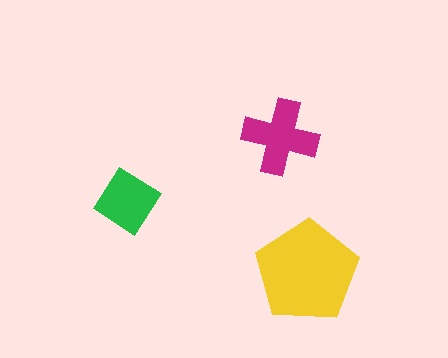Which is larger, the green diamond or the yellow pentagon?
The yellow pentagon.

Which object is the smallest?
The green diamond.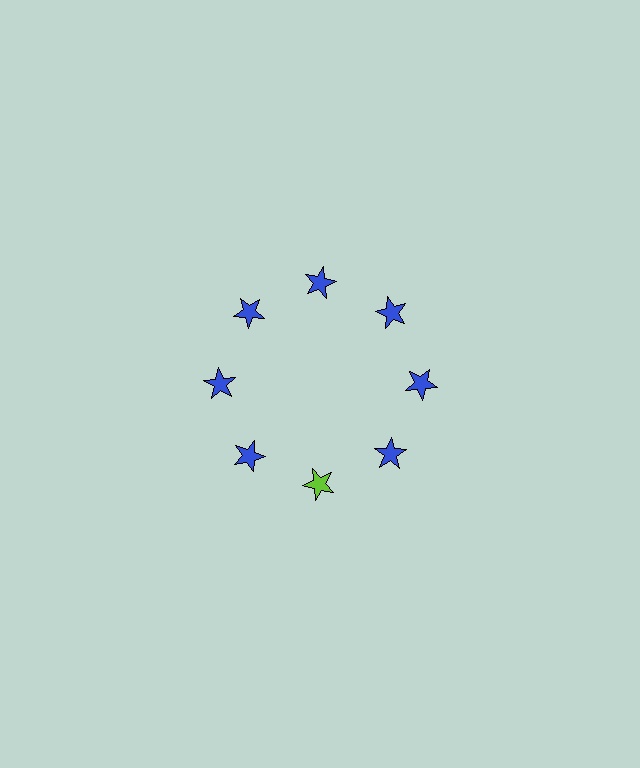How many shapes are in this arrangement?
There are 8 shapes arranged in a ring pattern.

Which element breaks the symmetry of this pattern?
The lime star at roughly the 6 o'clock position breaks the symmetry. All other shapes are blue stars.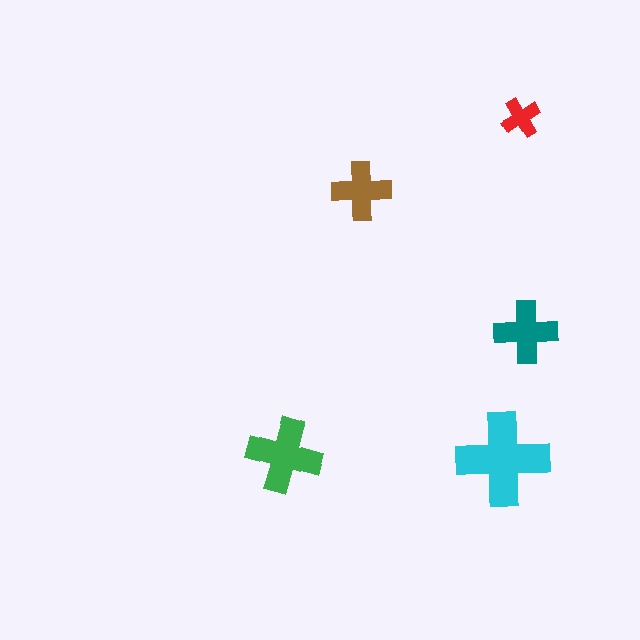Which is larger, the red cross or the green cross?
The green one.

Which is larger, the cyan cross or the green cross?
The cyan one.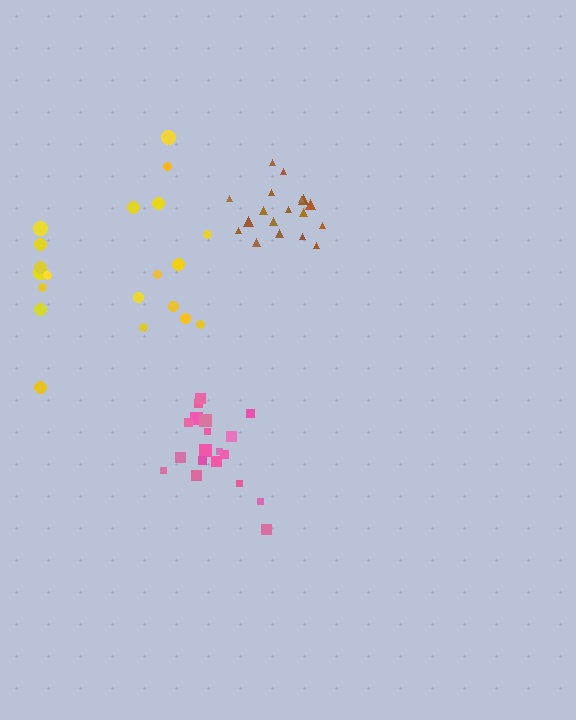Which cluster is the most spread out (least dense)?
Yellow.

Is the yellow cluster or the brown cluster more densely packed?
Brown.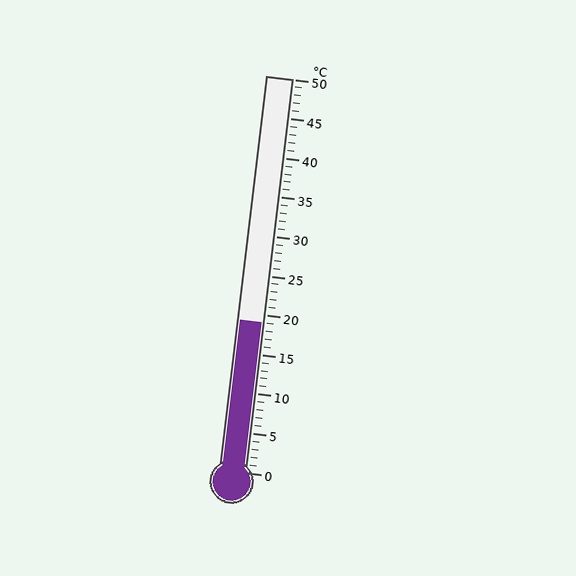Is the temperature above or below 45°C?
The temperature is below 45°C.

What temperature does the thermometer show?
The thermometer shows approximately 19°C.